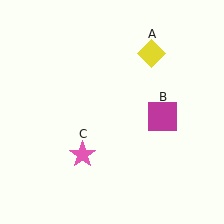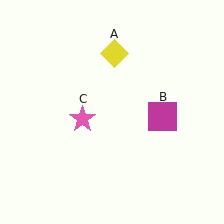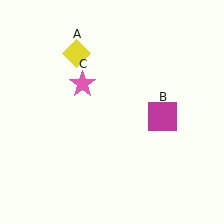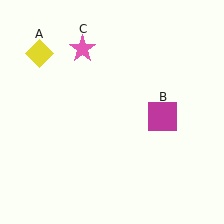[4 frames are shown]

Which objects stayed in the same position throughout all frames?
Magenta square (object B) remained stationary.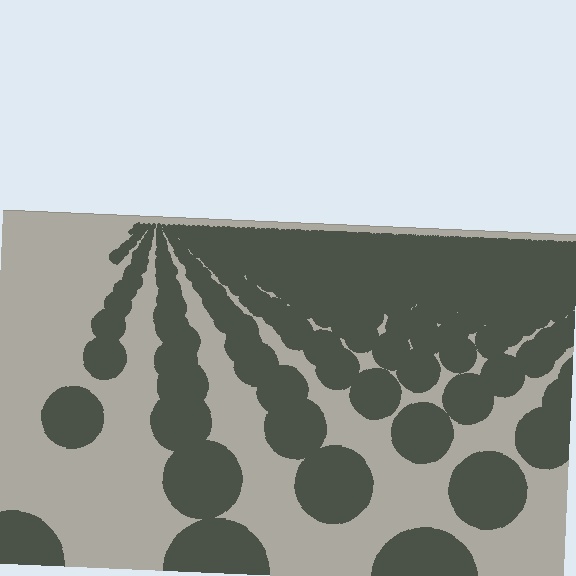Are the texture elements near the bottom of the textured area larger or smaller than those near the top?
Larger. Near the bottom, elements are closer to the viewer and appear at a bigger on-screen size.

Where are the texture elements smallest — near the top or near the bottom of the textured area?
Near the top.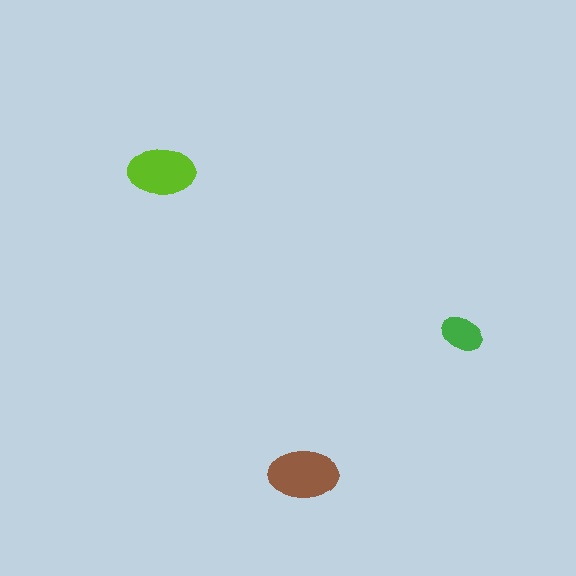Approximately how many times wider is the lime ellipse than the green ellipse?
About 1.5 times wider.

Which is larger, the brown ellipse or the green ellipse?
The brown one.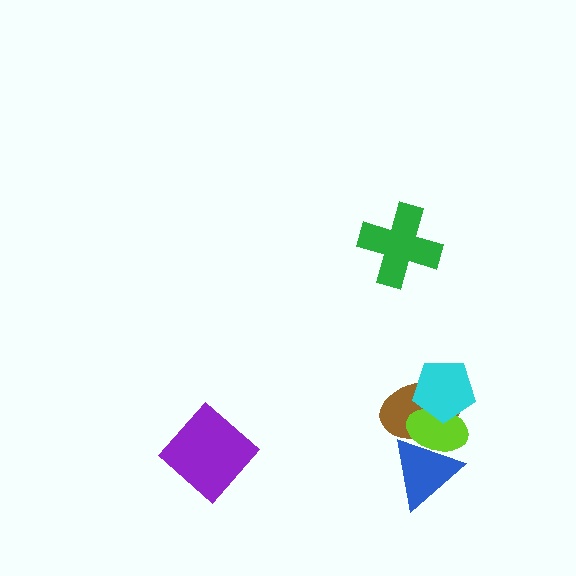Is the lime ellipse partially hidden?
Yes, it is partially covered by another shape.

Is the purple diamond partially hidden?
No, no other shape covers it.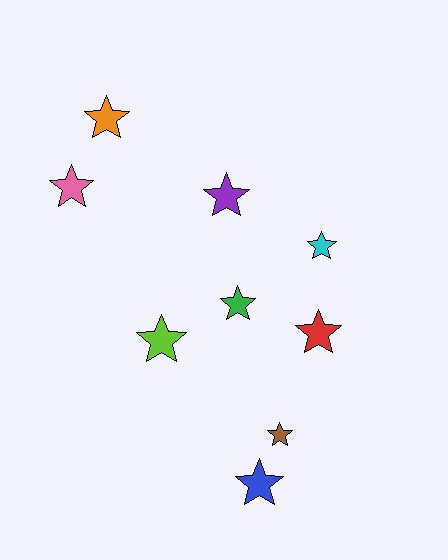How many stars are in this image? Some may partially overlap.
There are 9 stars.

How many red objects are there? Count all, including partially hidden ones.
There is 1 red object.